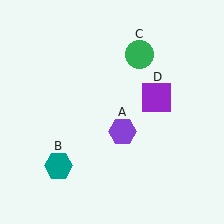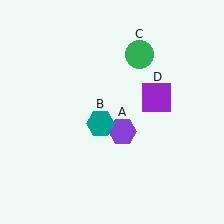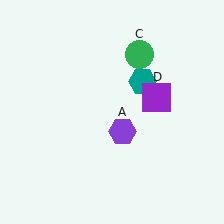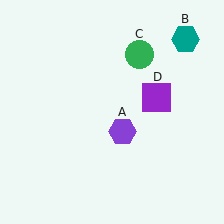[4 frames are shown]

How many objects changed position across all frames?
1 object changed position: teal hexagon (object B).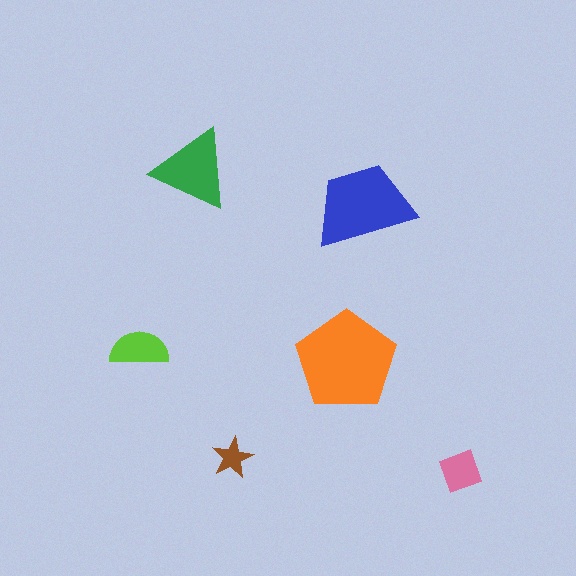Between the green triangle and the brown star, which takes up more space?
The green triangle.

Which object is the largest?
The orange pentagon.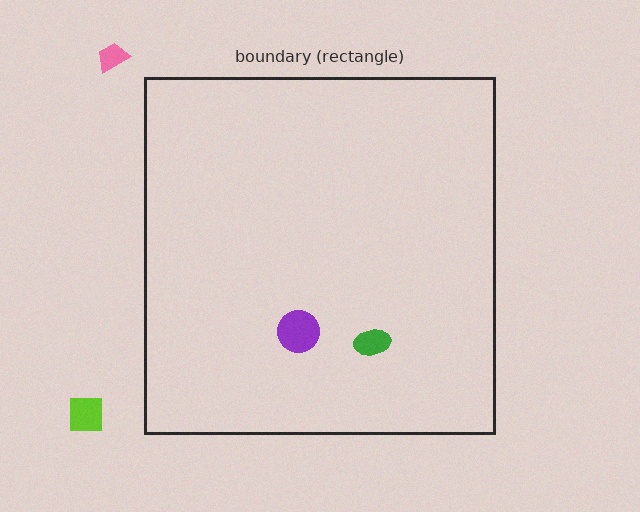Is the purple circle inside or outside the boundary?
Inside.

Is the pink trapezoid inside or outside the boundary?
Outside.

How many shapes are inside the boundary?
2 inside, 2 outside.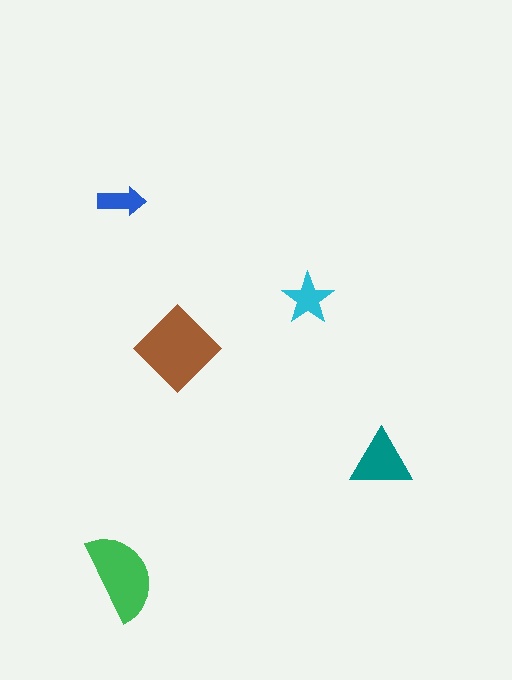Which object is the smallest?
The blue arrow.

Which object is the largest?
The brown diamond.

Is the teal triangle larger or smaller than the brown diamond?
Smaller.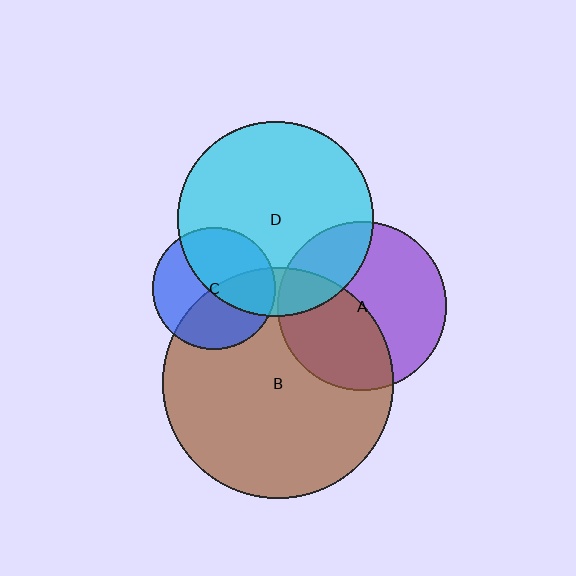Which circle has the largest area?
Circle B (brown).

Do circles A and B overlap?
Yes.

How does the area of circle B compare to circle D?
Approximately 1.4 times.